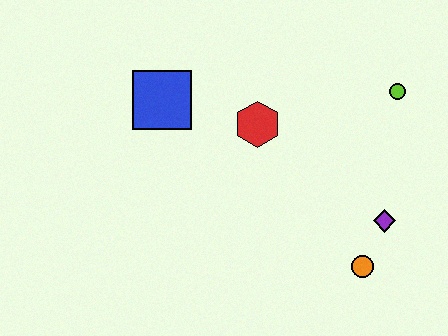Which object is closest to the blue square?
The red hexagon is closest to the blue square.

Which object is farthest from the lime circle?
The blue square is farthest from the lime circle.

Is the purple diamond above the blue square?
No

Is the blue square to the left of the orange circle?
Yes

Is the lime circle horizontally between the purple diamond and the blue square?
No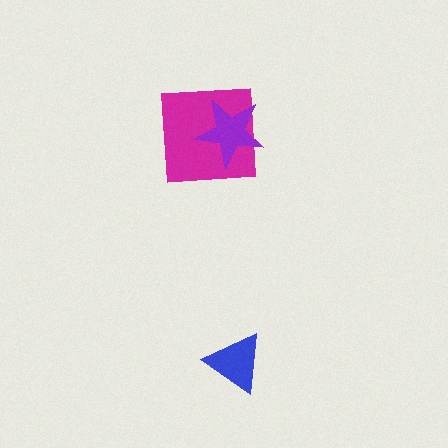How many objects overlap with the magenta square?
1 object overlaps with the magenta square.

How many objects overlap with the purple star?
1 object overlaps with the purple star.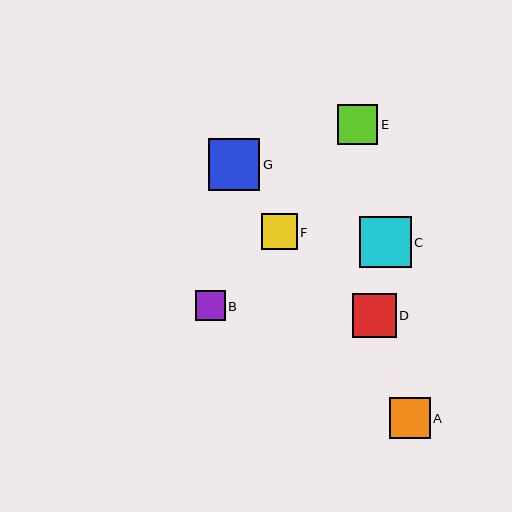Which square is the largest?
Square C is the largest with a size of approximately 52 pixels.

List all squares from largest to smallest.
From largest to smallest: C, G, D, A, E, F, B.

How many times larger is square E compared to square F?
Square E is approximately 1.1 times the size of square F.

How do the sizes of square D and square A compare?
Square D and square A are approximately the same size.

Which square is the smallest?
Square B is the smallest with a size of approximately 30 pixels.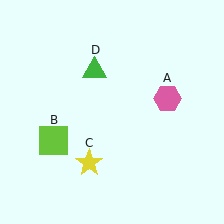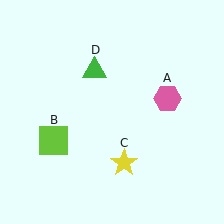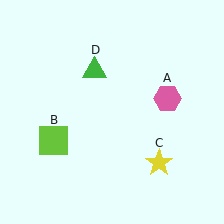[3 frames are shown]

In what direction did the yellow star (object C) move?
The yellow star (object C) moved right.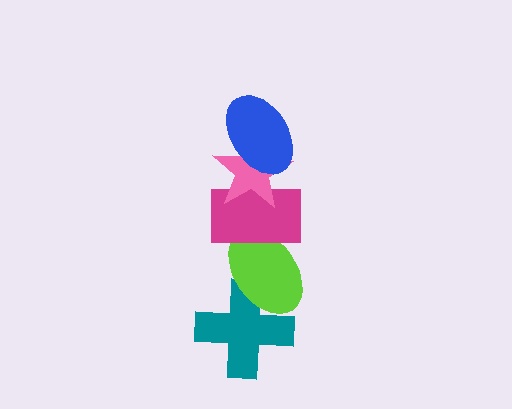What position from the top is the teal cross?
The teal cross is 5th from the top.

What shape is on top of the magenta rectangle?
The pink star is on top of the magenta rectangle.